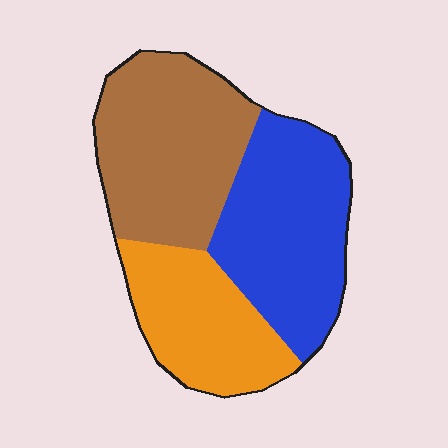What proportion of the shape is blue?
Blue takes up between a quarter and a half of the shape.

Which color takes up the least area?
Orange, at roughly 25%.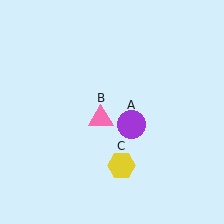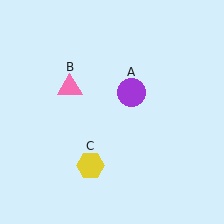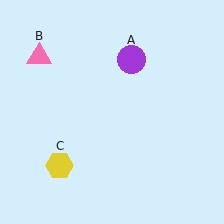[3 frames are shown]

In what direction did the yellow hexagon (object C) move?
The yellow hexagon (object C) moved left.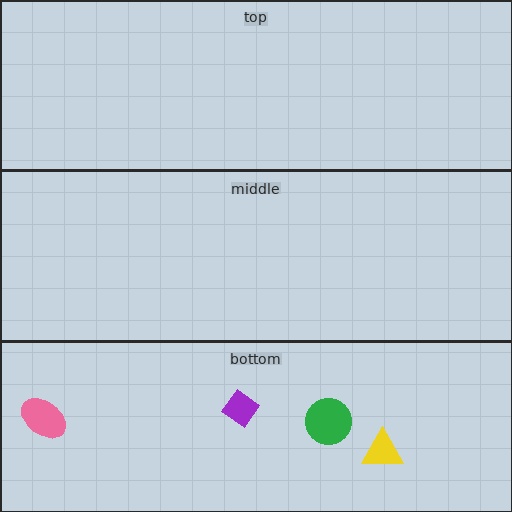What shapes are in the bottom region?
The green circle, the purple diamond, the yellow triangle, the pink ellipse.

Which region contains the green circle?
The bottom region.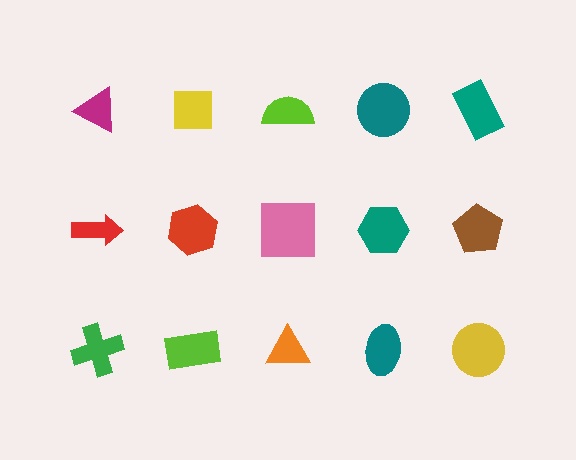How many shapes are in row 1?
5 shapes.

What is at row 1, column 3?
A lime semicircle.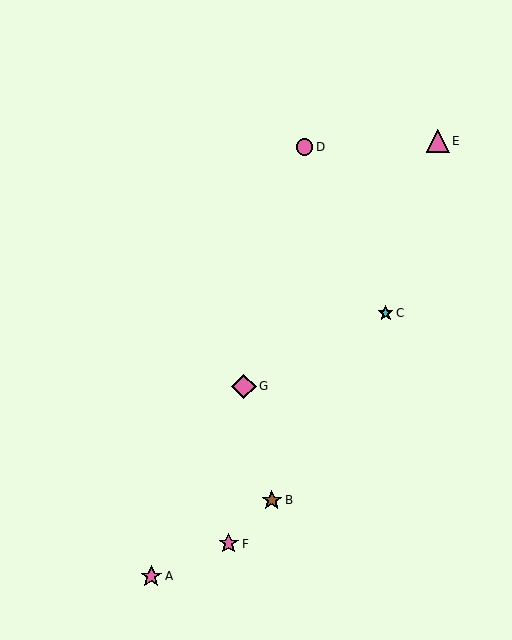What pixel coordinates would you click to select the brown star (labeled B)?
Click at (272, 500) to select the brown star B.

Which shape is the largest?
The pink diamond (labeled G) is the largest.